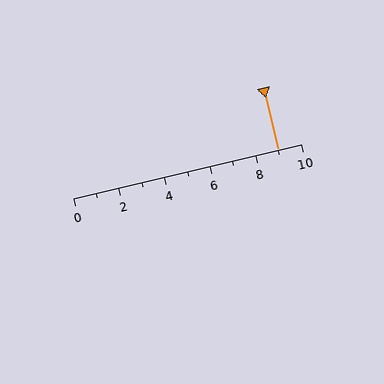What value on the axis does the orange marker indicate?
The marker indicates approximately 9.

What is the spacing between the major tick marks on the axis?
The major ticks are spaced 2 apart.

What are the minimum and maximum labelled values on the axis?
The axis runs from 0 to 10.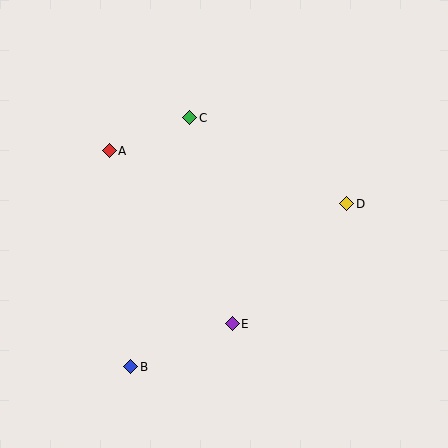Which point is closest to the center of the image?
Point E at (232, 324) is closest to the center.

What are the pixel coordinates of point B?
Point B is at (131, 367).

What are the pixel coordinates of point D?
Point D is at (346, 204).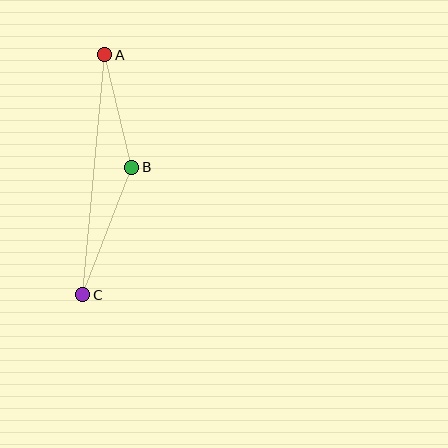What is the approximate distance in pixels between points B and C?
The distance between B and C is approximately 137 pixels.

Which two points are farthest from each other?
Points A and C are farthest from each other.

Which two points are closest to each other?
Points A and B are closest to each other.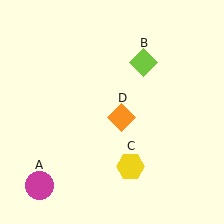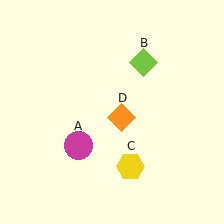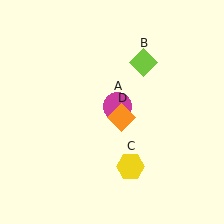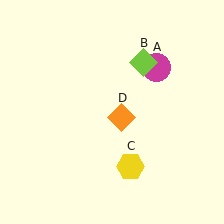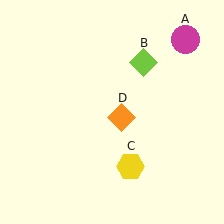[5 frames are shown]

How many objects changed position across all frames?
1 object changed position: magenta circle (object A).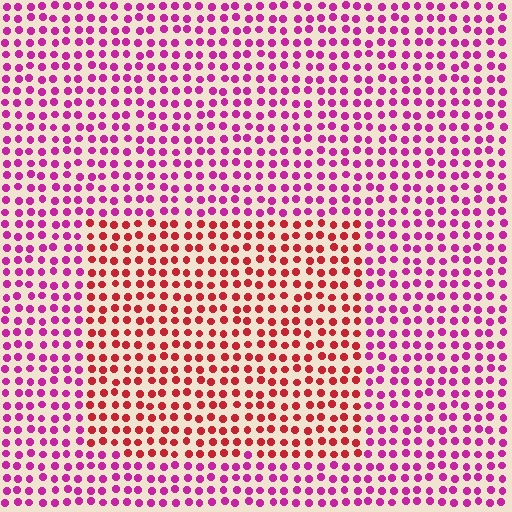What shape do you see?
I see a rectangle.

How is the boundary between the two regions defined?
The boundary is defined purely by a slight shift in hue (about 41 degrees). Spacing, size, and orientation are identical on both sides.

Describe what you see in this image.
The image is filled with small magenta elements in a uniform arrangement. A rectangle-shaped region is visible where the elements are tinted to a slightly different hue, forming a subtle color boundary.